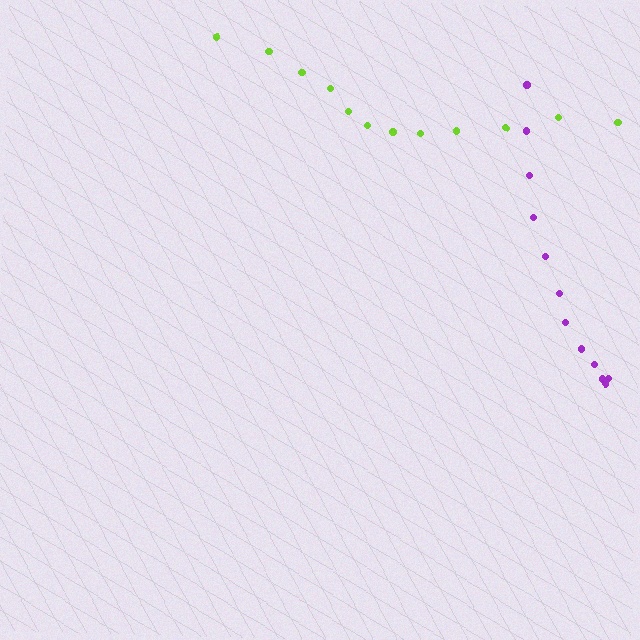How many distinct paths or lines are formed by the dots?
There are 2 distinct paths.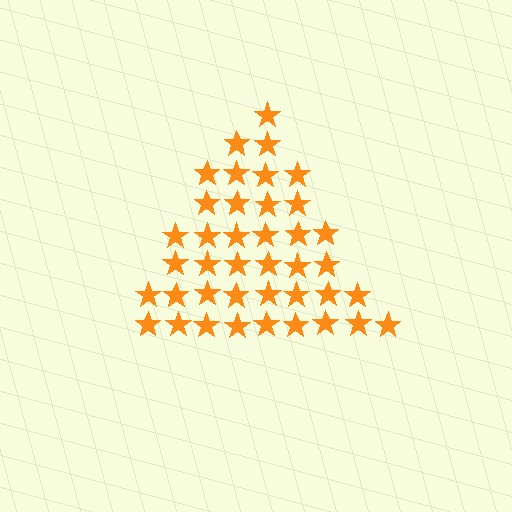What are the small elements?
The small elements are stars.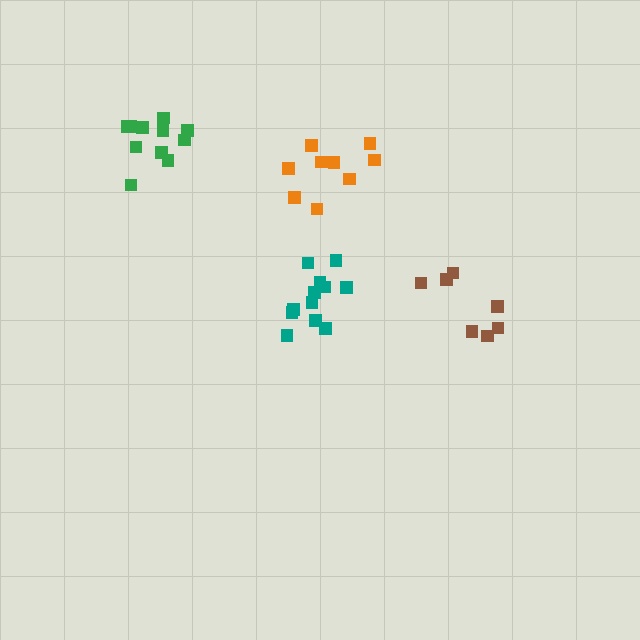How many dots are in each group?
Group 1: 7 dots, Group 2: 11 dots, Group 3: 9 dots, Group 4: 12 dots (39 total).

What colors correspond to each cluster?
The clusters are colored: brown, green, orange, teal.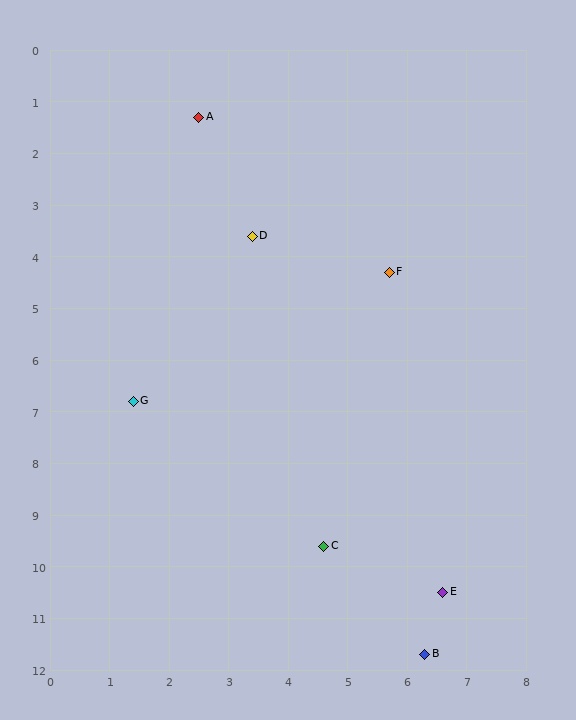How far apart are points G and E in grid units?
Points G and E are about 6.4 grid units apart.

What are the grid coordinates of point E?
Point E is at approximately (6.6, 10.5).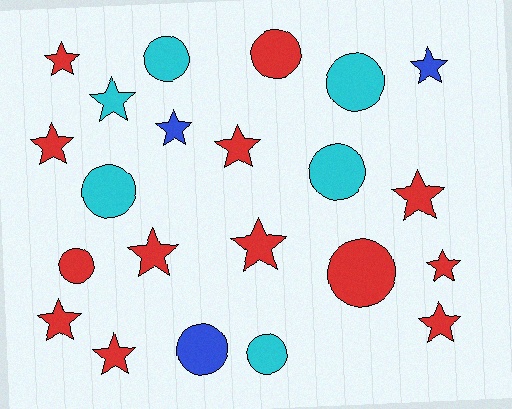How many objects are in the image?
There are 22 objects.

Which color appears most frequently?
Red, with 13 objects.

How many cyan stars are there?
There is 1 cyan star.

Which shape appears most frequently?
Star, with 13 objects.